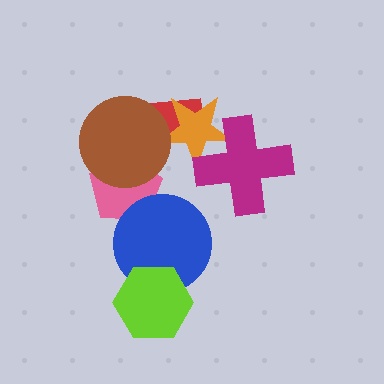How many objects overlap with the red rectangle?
2 objects overlap with the red rectangle.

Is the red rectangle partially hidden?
Yes, it is partially covered by another shape.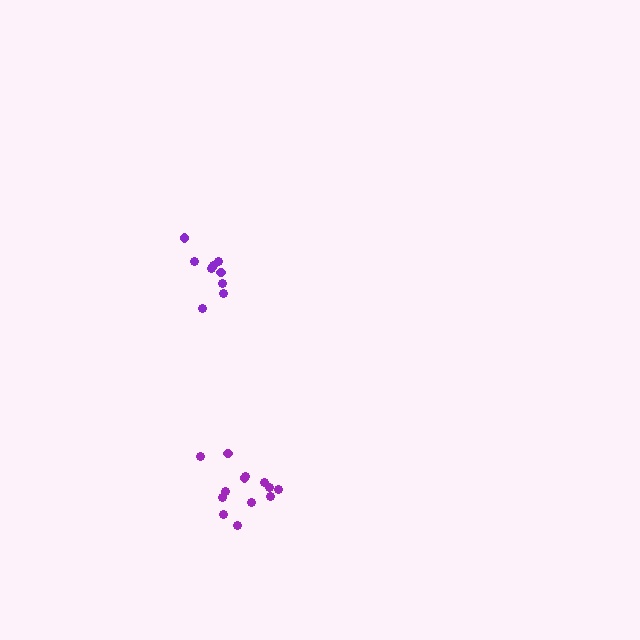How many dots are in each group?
Group 1: 9 dots, Group 2: 13 dots (22 total).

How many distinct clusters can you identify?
There are 2 distinct clusters.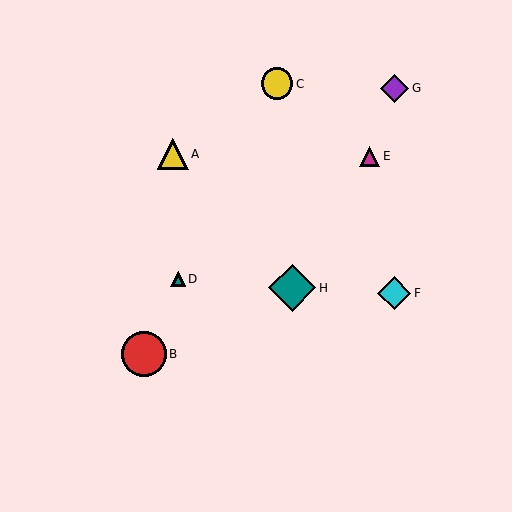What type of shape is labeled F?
Shape F is a cyan diamond.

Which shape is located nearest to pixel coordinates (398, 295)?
The cyan diamond (labeled F) at (394, 293) is nearest to that location.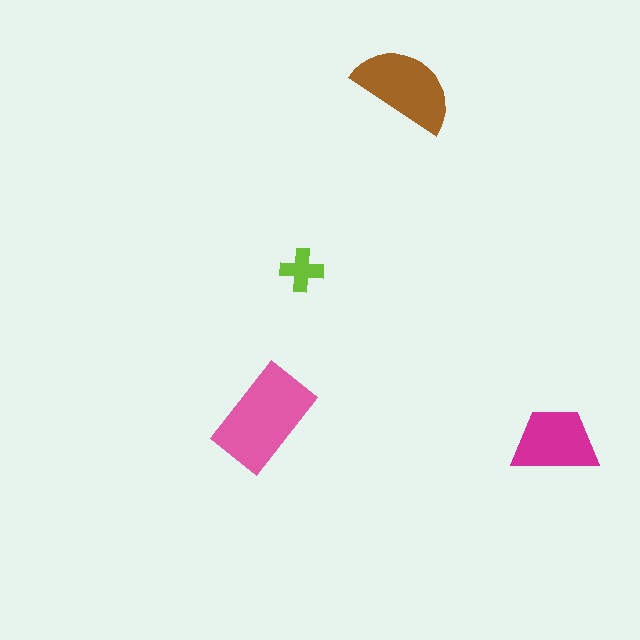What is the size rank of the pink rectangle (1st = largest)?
1st.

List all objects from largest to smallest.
The pink rectangle, the brown semicircle, the magenta trapezoid, the lime cross.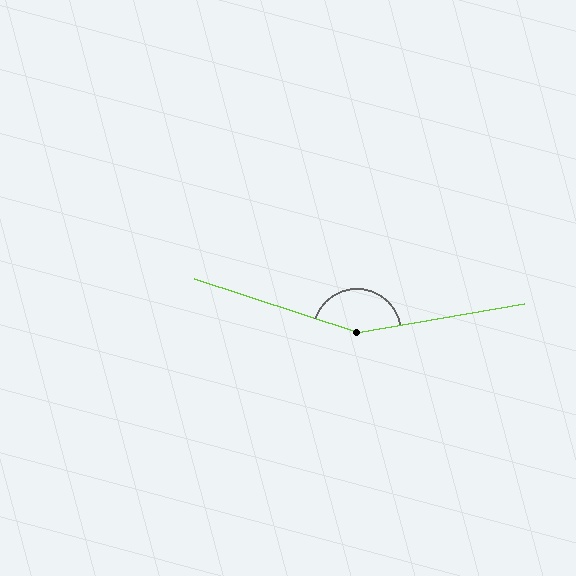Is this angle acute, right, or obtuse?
It is obtuse.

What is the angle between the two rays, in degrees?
Approximately 151 degrees.